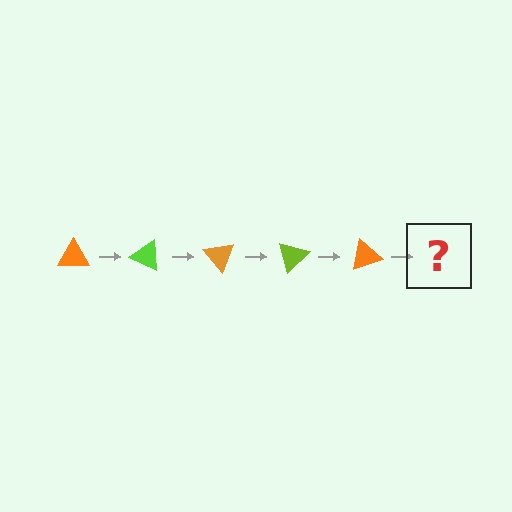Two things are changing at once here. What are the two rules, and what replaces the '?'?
The two rules are that it rotates 25 degrees each step and the color cycles through orange and lime. The '?' should be a lime triangle, rotated 125 degrees from the start.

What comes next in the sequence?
The next element should be a lime triangle, rotated 125 degrees from the start.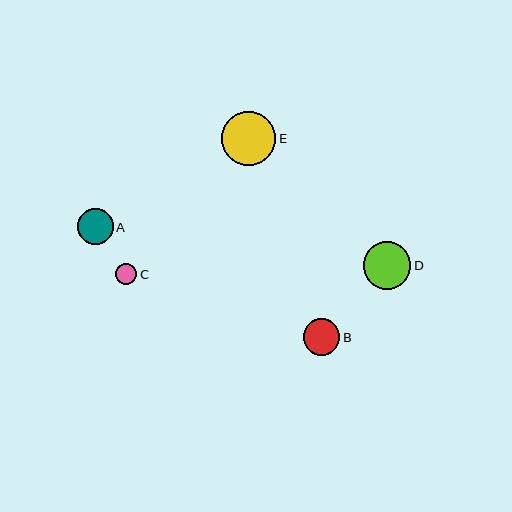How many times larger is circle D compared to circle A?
Circle D is approximately 1.3 times the size of circle A.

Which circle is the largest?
Circle E is the largest with a size of approximately 54 pixels.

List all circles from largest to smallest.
From largest to smallest: E, D, B, A, C.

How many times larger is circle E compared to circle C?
Circle E is approximately 2.5 times the size of circle C.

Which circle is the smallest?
Circle C is the smallest with a size of approximately 21 pixels.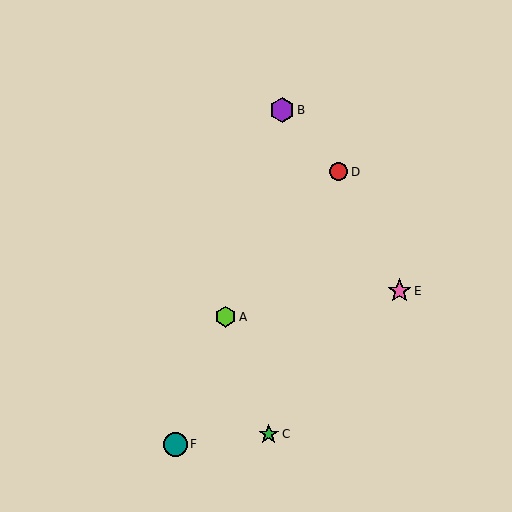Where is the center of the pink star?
The center of the pink star is at (400, 291).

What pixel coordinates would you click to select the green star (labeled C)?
Click at (269, 434) to select the green star C.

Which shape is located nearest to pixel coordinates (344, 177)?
The red circle (labeled D) at (339, 172) is nearest to that location.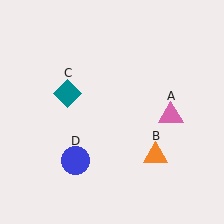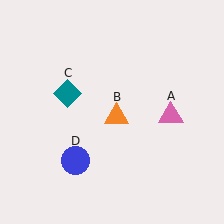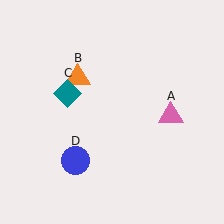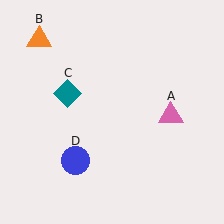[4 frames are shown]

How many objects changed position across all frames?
1 object changed position: orange triangle (object B).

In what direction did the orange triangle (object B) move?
The orange triangle (object B) moved up and to the left.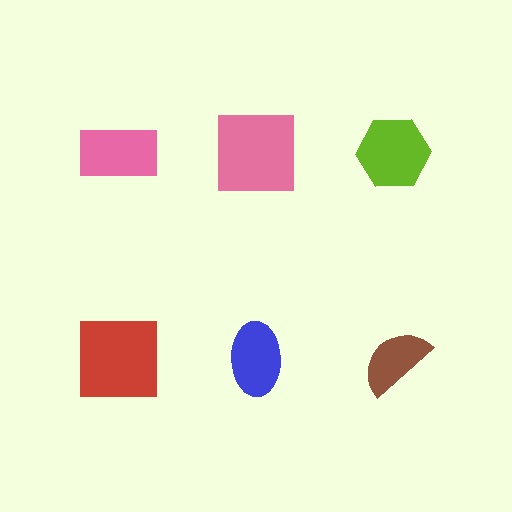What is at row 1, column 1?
A pink rectangle.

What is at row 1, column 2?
A pink square.